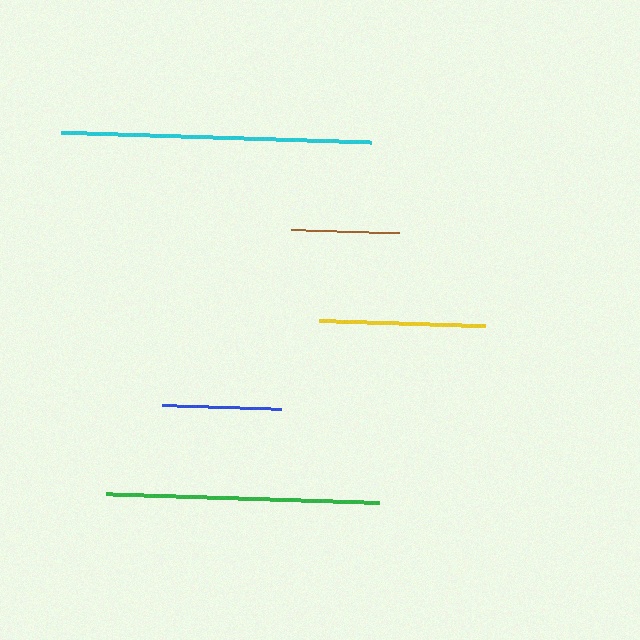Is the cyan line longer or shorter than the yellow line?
The cyan line is longer than the yellow line.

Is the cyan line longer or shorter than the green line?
The cyan line is longer than the green line.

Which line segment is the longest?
The cyan line is the longest at approximately 310 pixels.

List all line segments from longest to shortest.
From longest to shortest: cyan, green, yellow, blue, brown.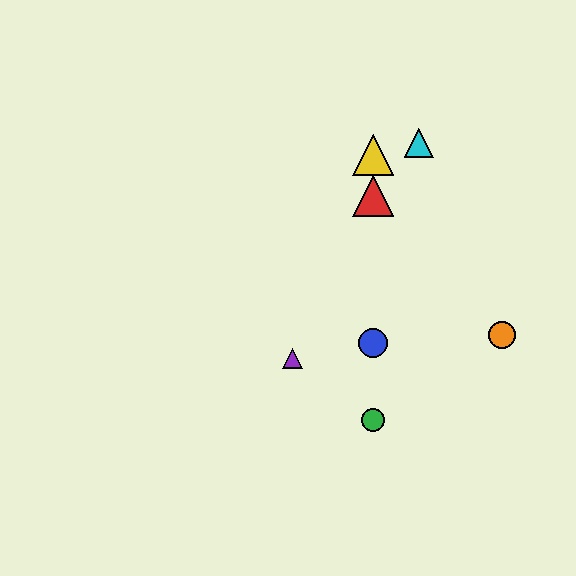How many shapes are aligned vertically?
4 shapes (the red triangle, the blue circle, the green circle, the yellow triangle) are aligned vertically.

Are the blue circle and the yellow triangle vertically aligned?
Yes, both are at x≈373.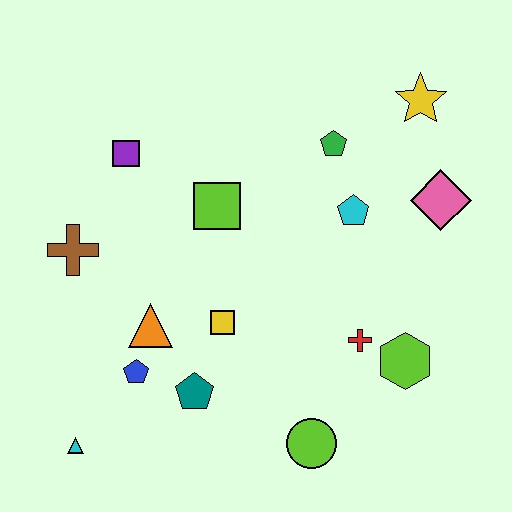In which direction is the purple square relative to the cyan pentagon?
The purple square is to the left of the cyan pentagon.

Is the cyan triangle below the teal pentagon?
Yes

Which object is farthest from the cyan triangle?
The yellow star is farthest from the cyan triangle.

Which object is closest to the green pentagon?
The cyan pentagon is closest to the green pentagon.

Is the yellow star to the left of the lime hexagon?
No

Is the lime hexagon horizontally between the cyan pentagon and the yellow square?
No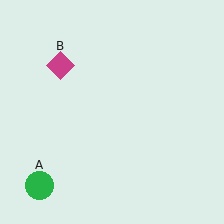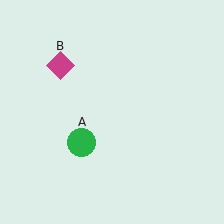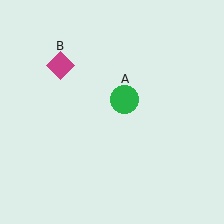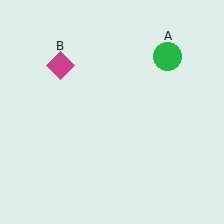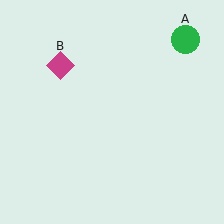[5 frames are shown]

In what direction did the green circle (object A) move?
The green circle (object A) moved up and to the right.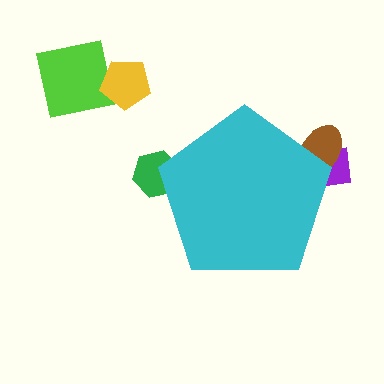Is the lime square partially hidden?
No, the lime square is fully visible.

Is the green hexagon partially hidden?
Yes, the green hexagon is partially hidden behind the cyan pentagon.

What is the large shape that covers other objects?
A cyan pentagon.